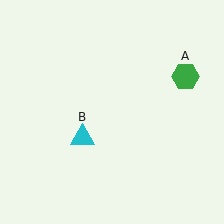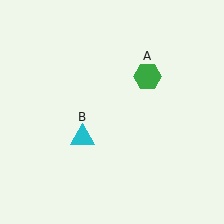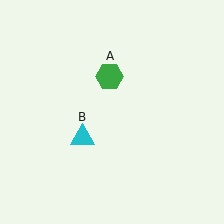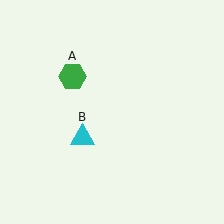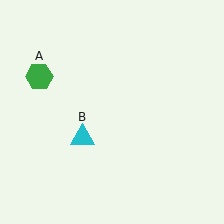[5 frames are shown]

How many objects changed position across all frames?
1 object changed position: green hexagon (object A).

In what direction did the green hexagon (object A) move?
The green hexagon (object A) moved left.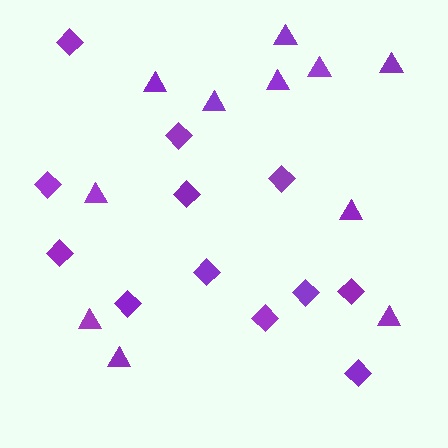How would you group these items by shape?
There are 2 groups: one group of triangles (11) and one group of diamonds (12).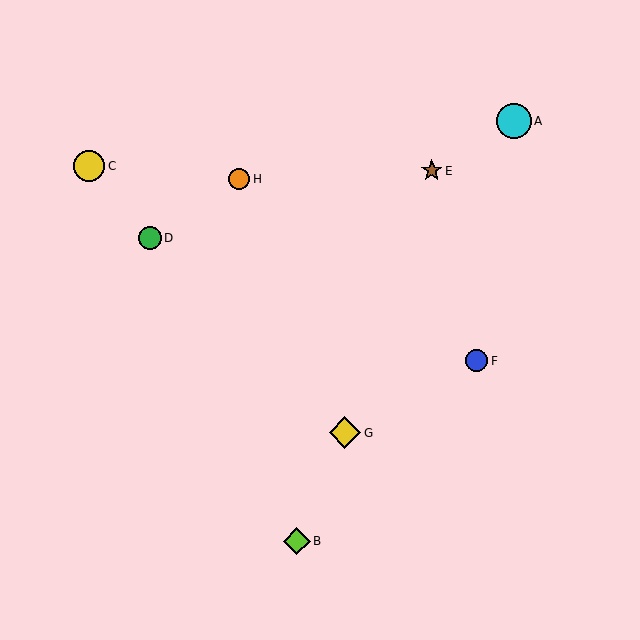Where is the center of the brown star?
The center of the brown star is at (432, 171).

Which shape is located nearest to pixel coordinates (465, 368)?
The blue circle (labeled F) at (477, 361) is nearest to that location.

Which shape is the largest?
The cyan circle (labeled A) is the largest.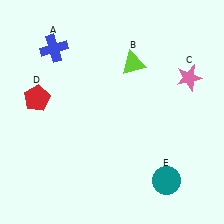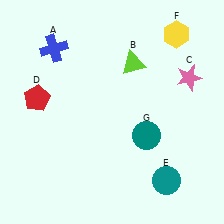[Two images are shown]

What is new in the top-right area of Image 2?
A yellow hexagon (F) was added in the top-right area of Image 2.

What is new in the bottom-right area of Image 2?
A teal circle (G) was added in the bottom-right area of Image 2.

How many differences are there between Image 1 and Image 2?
There are 2 differences between the two images.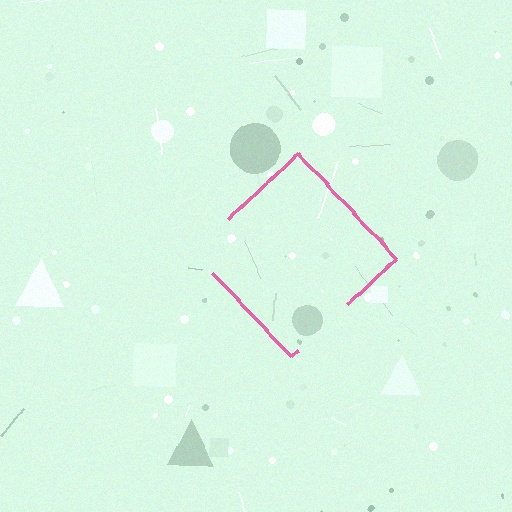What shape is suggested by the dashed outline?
The dashed outline suggests a diamond.